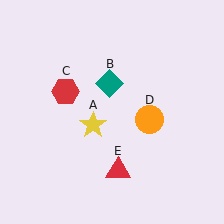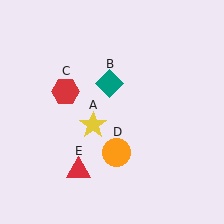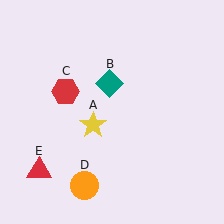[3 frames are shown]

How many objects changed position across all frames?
2 objects changed position: orange circle (object D), red triangle (object E).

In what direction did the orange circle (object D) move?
The orange circle (object D) moved down and to the left.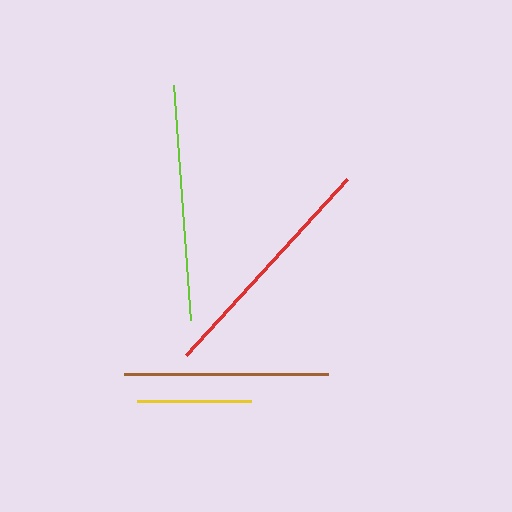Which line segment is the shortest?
The yellow line is the shortest at approximately 114 pixels.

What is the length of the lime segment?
The lime segment is approximately 236 pixels long.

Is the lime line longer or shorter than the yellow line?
The lime line is longer than the yellow line.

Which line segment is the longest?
The red line is the longest at approximately 239 pixels.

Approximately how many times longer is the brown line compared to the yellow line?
The brown line is approximately 1.8 times the length of the yellow line.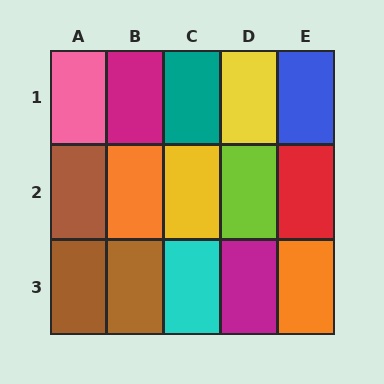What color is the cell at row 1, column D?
Yellow.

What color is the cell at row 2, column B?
Orange.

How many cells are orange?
2 cells are orange.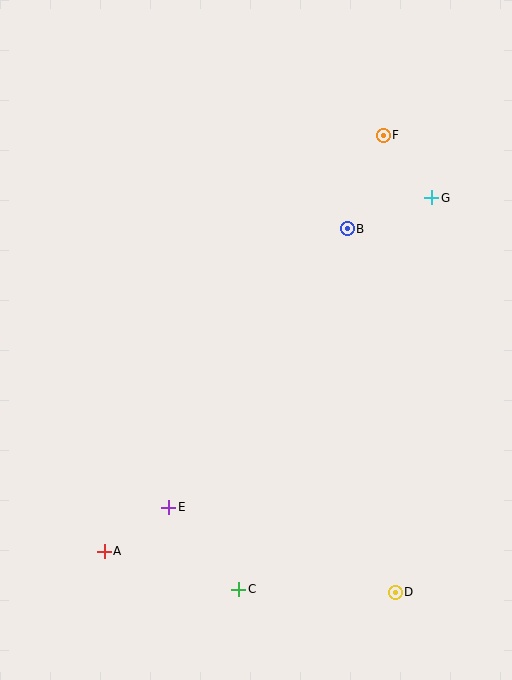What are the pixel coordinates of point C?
Point C is at (239, 589).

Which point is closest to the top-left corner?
Point F is closest to the top-left corner.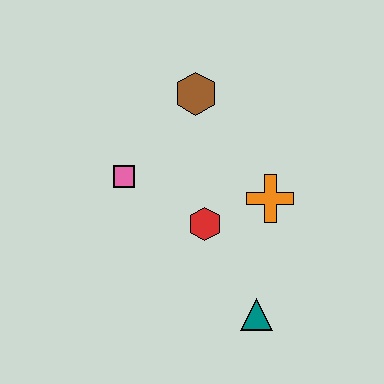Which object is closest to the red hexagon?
The orange cross is closest to the red hexagon.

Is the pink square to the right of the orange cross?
No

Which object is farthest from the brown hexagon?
The teal triangle is farthest from the brown hexagon.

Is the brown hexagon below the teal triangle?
No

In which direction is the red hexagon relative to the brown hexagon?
The red hexagon is below the brown hexagon.